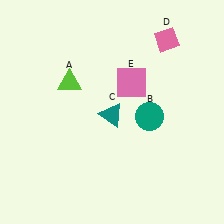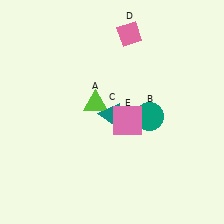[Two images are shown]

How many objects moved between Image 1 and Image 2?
3 objects moved between the two images.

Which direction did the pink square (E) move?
The pink square (E) moved down.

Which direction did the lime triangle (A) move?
The lime triangle (A) moved right.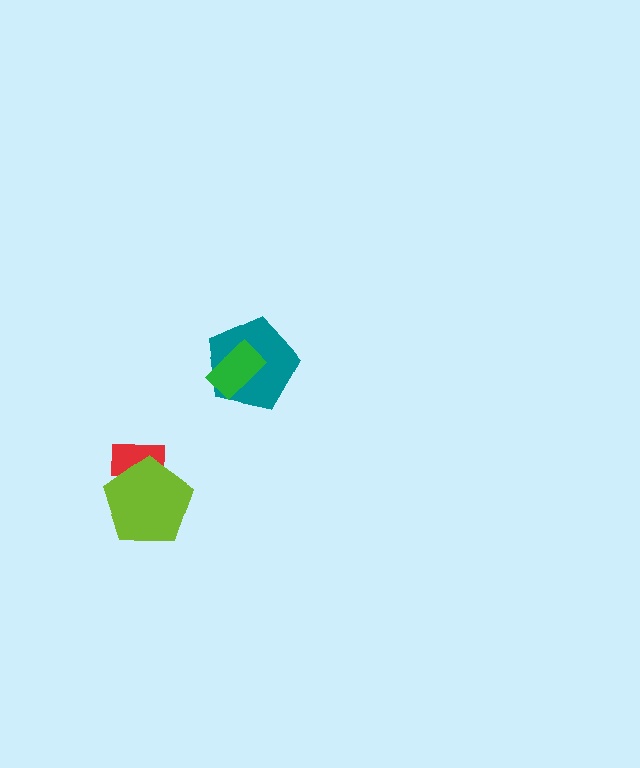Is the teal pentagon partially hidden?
Yes, it is partially covered by another shape.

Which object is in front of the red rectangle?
The lime pentagon is in front of the red rectangle.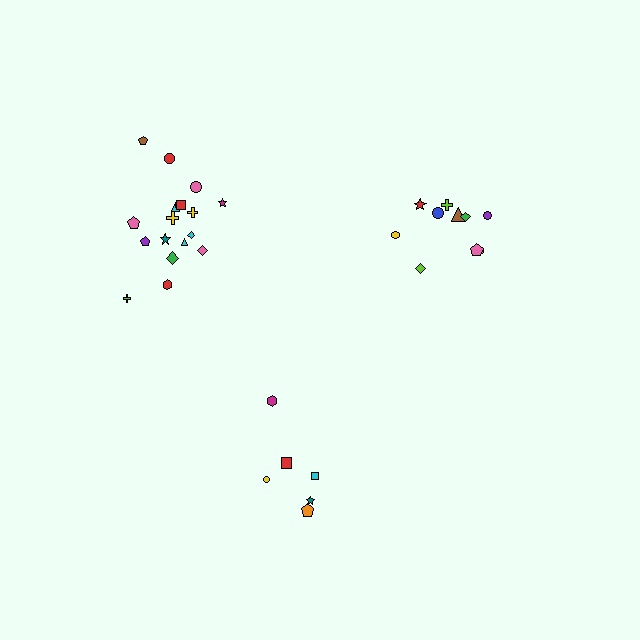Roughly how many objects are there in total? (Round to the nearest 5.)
Roughly 35 objects in total.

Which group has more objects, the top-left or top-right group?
The top-left group.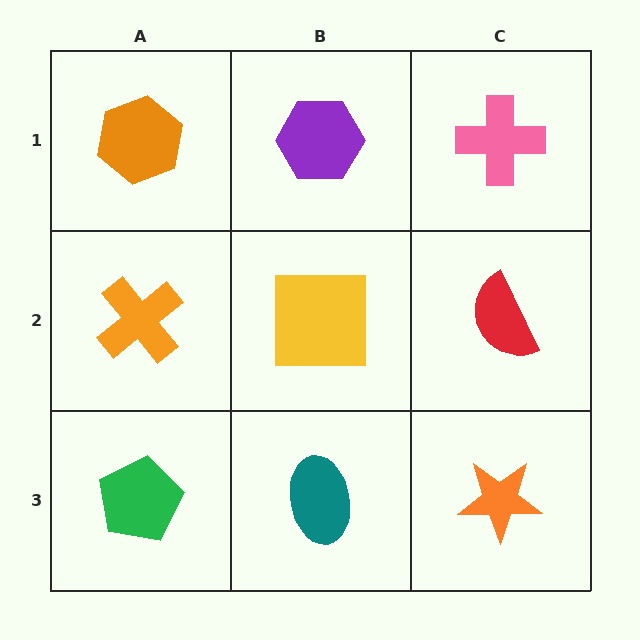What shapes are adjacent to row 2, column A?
An orange hexagon (row 1, column A), a green pentagon (row 3, column A), a yellow square (row 2, column B).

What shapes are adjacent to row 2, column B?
A purple hexagon (row 1, column B), a teal ellipse (row 3, column B), an orange cross (row 2, column A), a red semicircle (row 2, column C).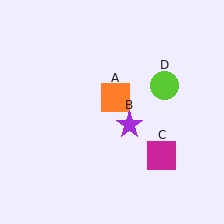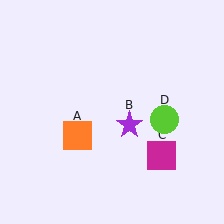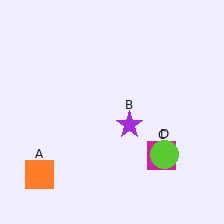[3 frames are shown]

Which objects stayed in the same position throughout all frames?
Purple star (object B) and magenta square (object C) remained stationary.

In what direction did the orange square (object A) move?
The orange square (object A) moved down and to the left.